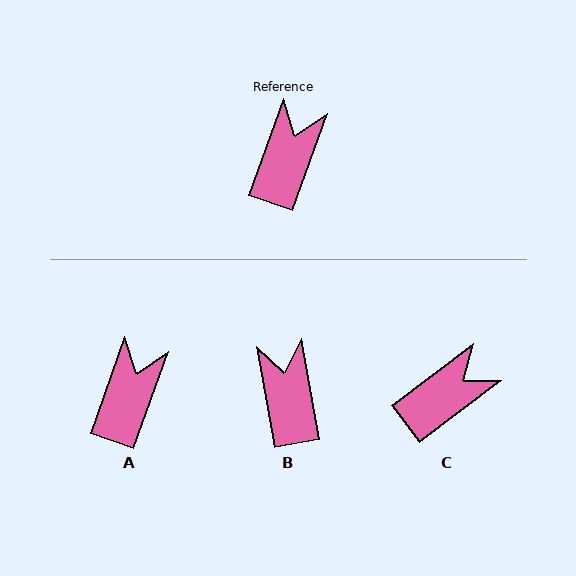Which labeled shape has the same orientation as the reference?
A.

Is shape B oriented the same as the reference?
No, it is off by about 30 degrees.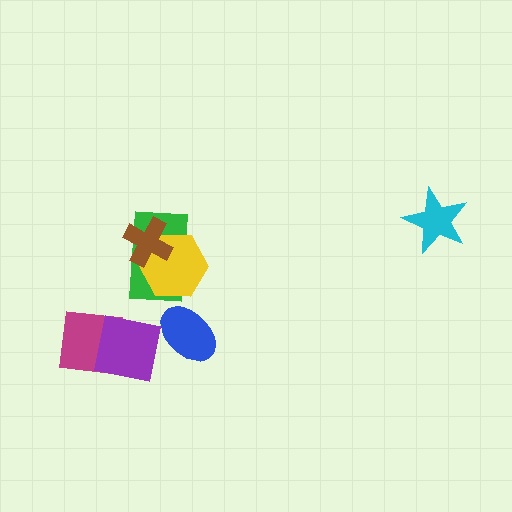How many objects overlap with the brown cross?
2 objects overlap with the brown cross.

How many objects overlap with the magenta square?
1 object overlaps with the magenta square.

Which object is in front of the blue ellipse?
The purple square is in front of the blue ellipse.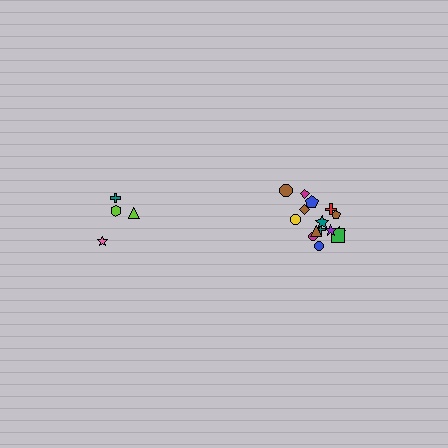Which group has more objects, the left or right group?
The right group.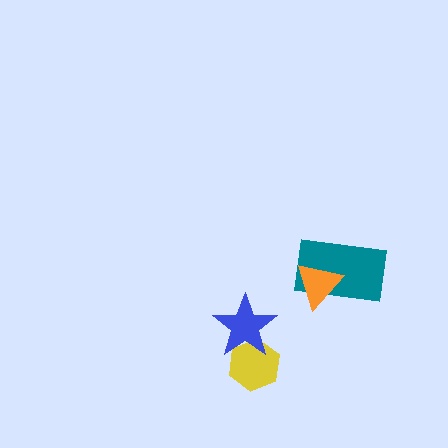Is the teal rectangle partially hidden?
Yes, it is partially covered by another shape.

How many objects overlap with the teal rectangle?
1 object overlaps with the teal rectangle.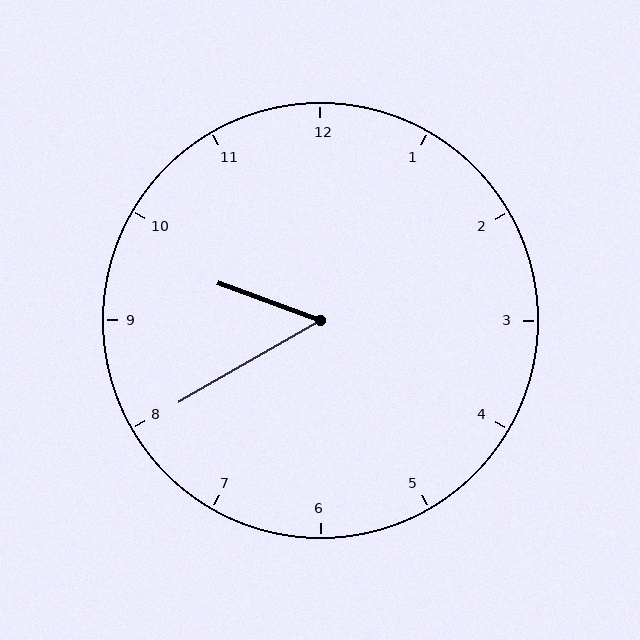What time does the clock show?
9:40.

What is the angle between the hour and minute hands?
Approximately 50 degrees.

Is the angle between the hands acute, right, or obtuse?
It is acute.